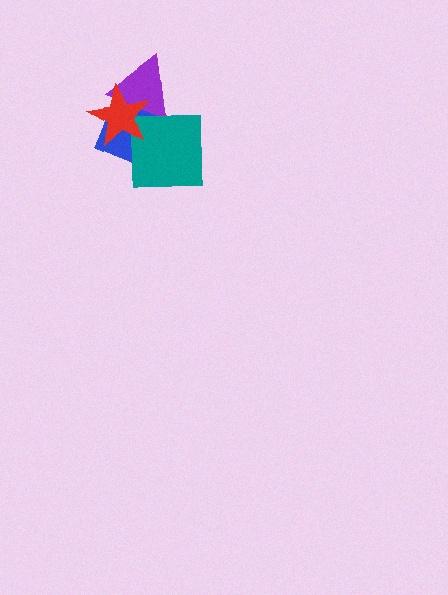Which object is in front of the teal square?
The red star is in front of the teal square.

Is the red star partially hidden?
No, no other shape covers it.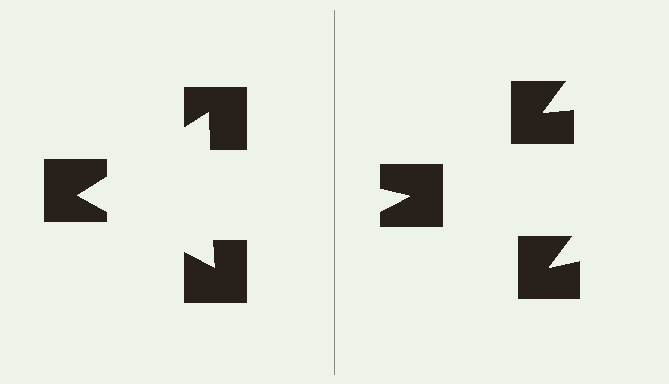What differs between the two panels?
The notched squares are positioned identically on both sides; only the wedge orientations differ. On the left they align to a triangle; on the right they are misaligned.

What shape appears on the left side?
An illusory triangle.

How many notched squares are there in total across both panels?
6 — 3 on each side.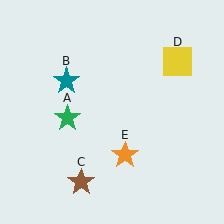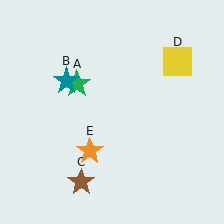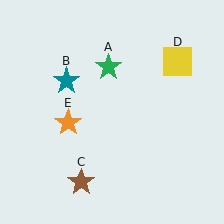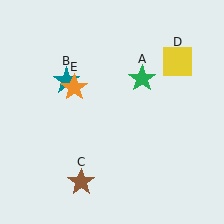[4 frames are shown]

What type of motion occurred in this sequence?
The green star (object A), orange star (object E) rotated clockwise around the center of the scene.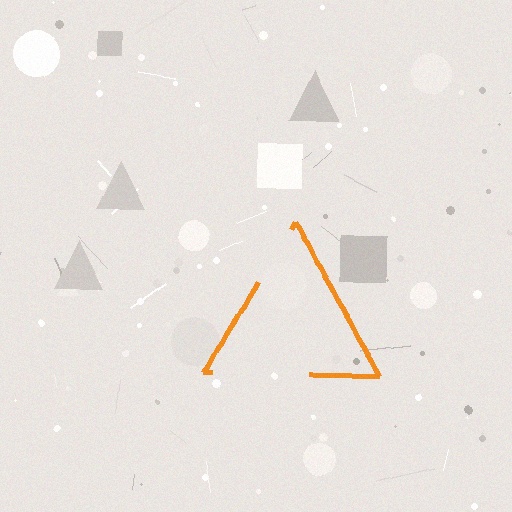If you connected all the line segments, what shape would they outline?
They would outline a triangle.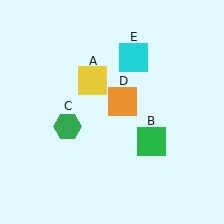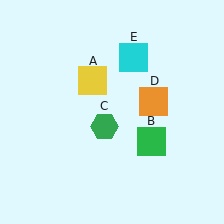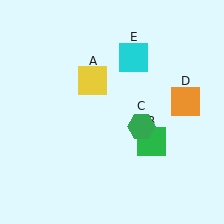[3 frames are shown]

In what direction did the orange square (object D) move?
The orange square (object D) moved right.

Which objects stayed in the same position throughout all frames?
Yellow square (object A) and green square (object B) and cyan square (object E) remained stationary.